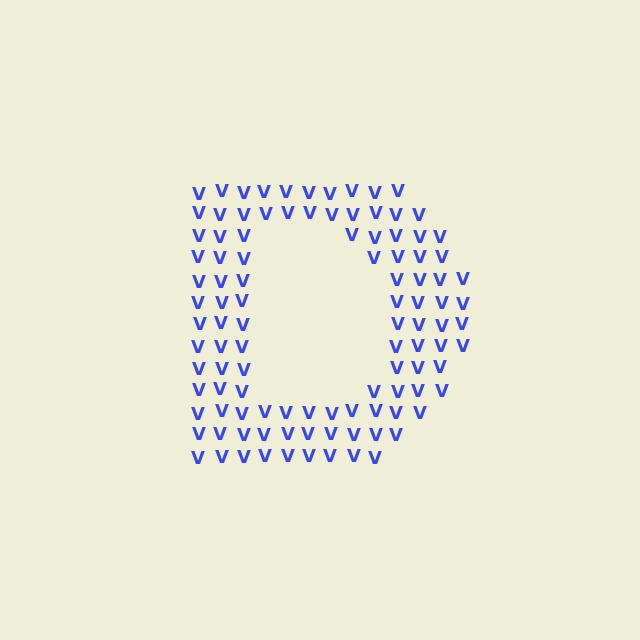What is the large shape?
The large shape is the letter D.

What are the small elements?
The small elements are letter V's.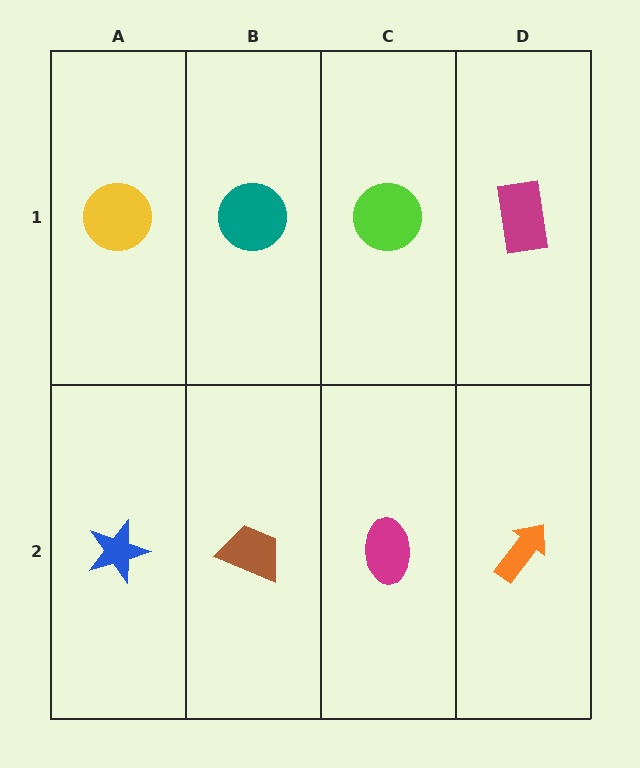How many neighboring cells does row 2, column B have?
3.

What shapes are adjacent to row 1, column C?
A magenta ellipse (row 2, column C), a teal circle (row 1, column B), a magenta rectangle (row 1, column D).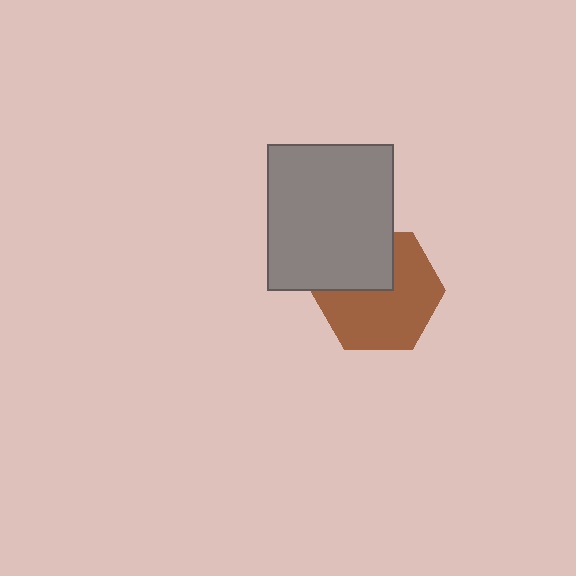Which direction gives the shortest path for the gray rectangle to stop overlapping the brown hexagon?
Moving up gives the shortest separation.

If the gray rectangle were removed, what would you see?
You would see the complete brown hexagon.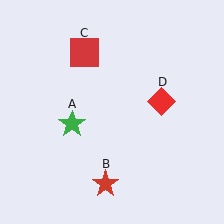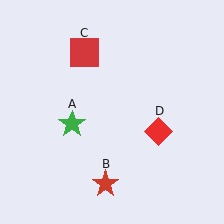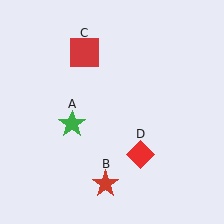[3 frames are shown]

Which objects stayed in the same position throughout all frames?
Green star (object A) and red star (object B) and red square (object C) remained stationary.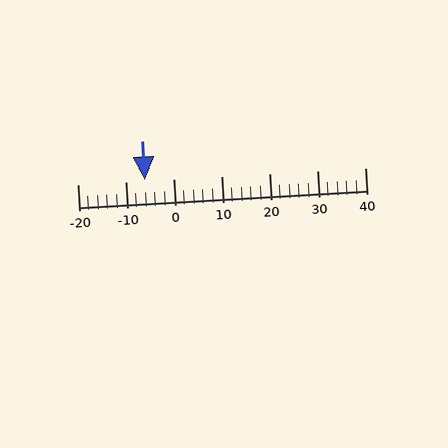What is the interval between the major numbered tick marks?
The major tick marks are spaced 10 units apart.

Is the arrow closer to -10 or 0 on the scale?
The arrow is closer to -10.